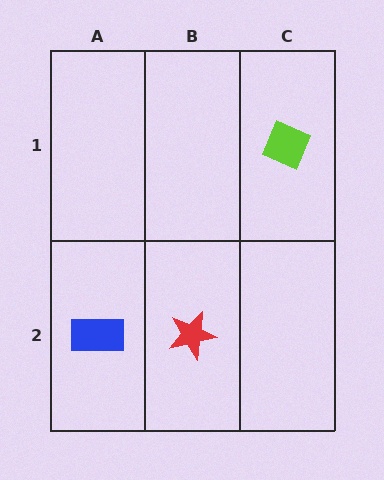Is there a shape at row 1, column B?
No, that cell is empty.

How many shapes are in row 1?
1 shape.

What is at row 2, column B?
A red star.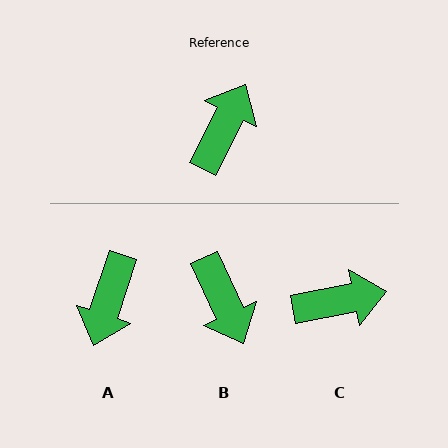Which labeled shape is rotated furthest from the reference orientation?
A, about 171 degrees away.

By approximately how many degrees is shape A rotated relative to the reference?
Approximately 171 degrees clockwise.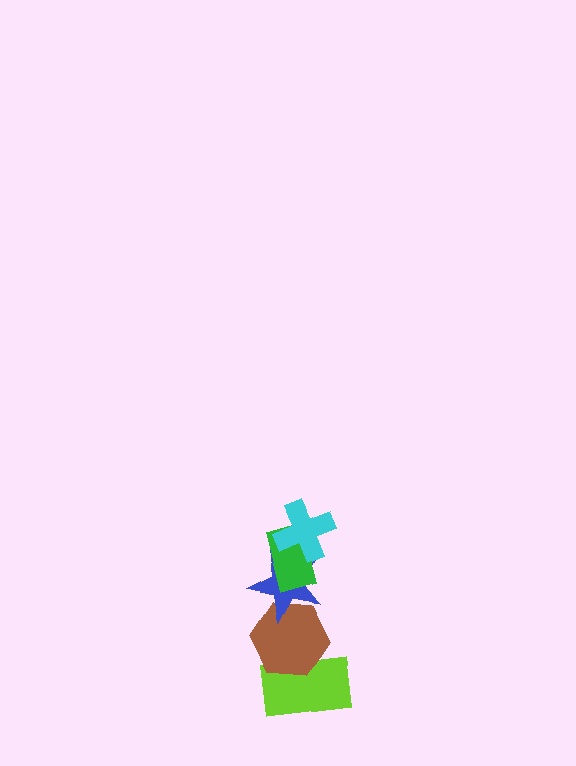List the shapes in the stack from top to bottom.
From top to bottom: the cyan cross, the green rectangle, the blue star, the brown hexagon, the lime rectangle.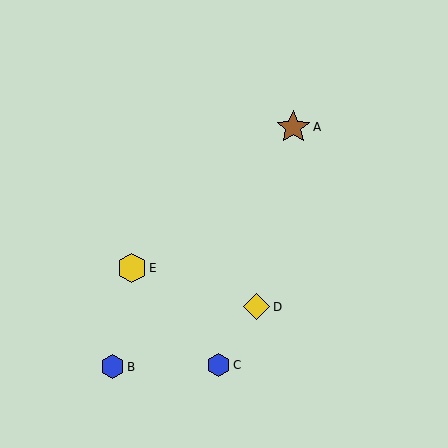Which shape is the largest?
The brown star (labeled A) is the largest.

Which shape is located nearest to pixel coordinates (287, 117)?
The brown star (labeled A) at (293, 127) is nearest to that location.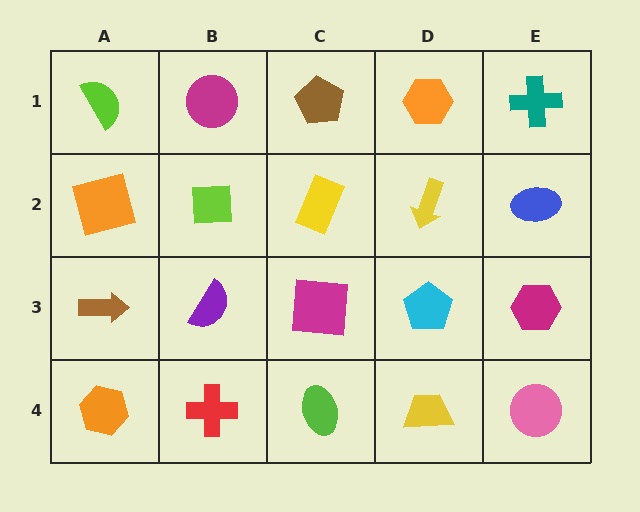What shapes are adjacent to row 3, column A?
An orange square (row 2, column A), an orange hexagon (row 4, column A), a purple semicircle (row 3, column B).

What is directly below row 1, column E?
A blue ellipse.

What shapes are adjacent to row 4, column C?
A magenta square (row 3, column C), a red cross (row 4, column B), a yellow trapezoid (row 4, column D).